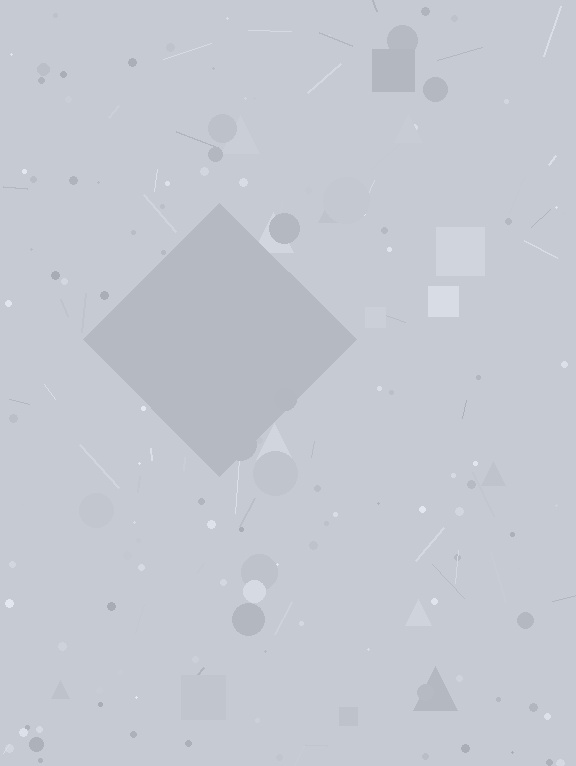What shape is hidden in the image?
A diamond is hidden in the image.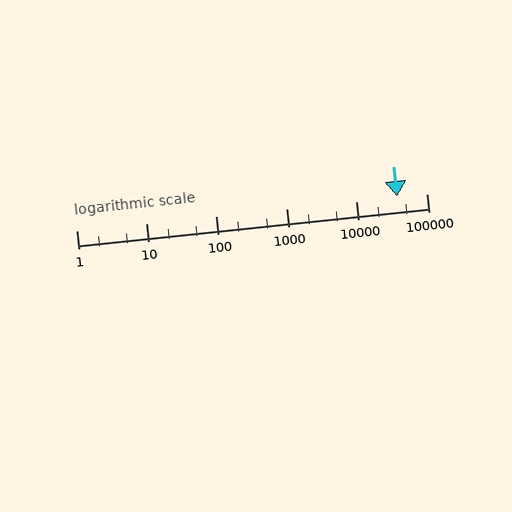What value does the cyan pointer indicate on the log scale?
The pointer indicates approximately 38000.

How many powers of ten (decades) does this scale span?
The scale spans 5 decades, from 1 to 100000.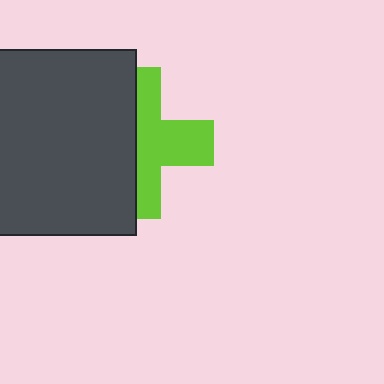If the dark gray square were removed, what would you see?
You would see the complete lime cross.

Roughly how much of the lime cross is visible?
About half of it is visible (roughly 51%).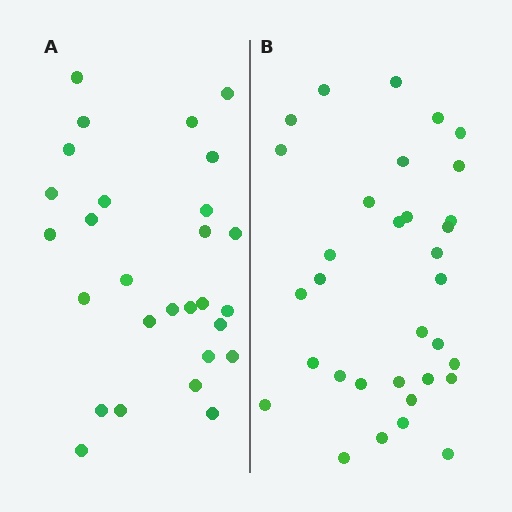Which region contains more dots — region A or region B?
Region B (the right region) has more dots.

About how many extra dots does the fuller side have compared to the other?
Region B has about 5 more dots than region A.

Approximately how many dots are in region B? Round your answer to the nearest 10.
About 30 dots. (The exact count is 33, which rounds to 30.)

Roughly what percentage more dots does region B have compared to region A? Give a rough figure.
About 20% more.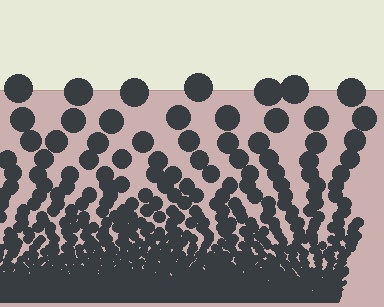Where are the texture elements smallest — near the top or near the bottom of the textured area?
Near the bottom.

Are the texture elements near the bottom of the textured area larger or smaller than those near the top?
Smaller. The gradient is inverted — elements near the bottom are smaller and denser.